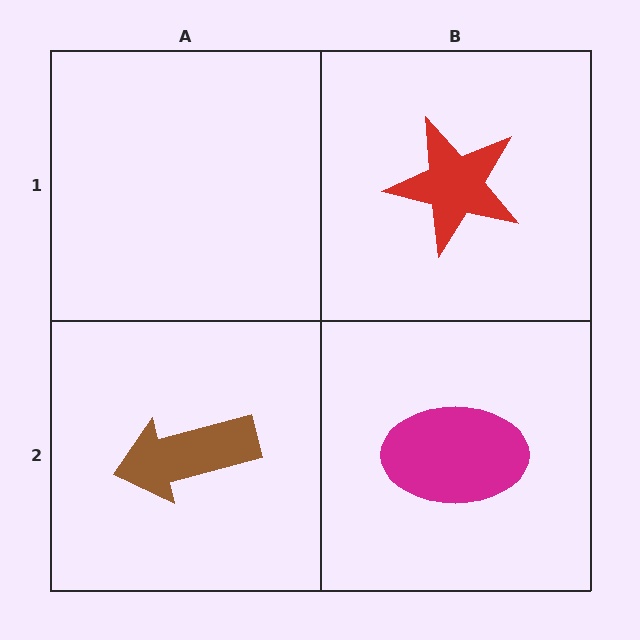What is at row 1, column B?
A red star.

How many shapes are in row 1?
1 shape.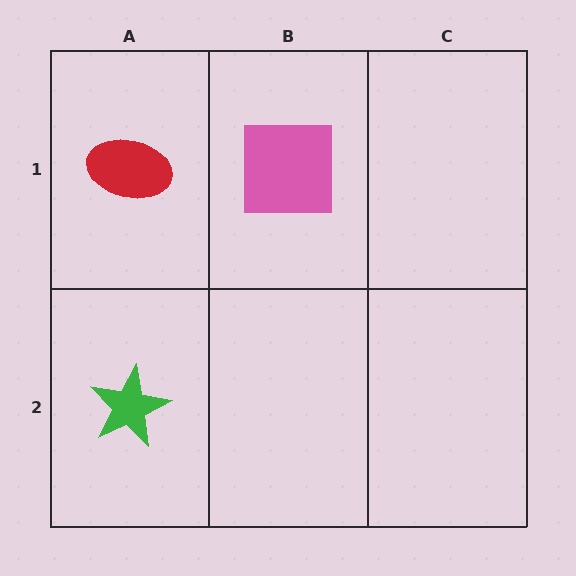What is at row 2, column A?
A green star.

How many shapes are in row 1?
2 shapes.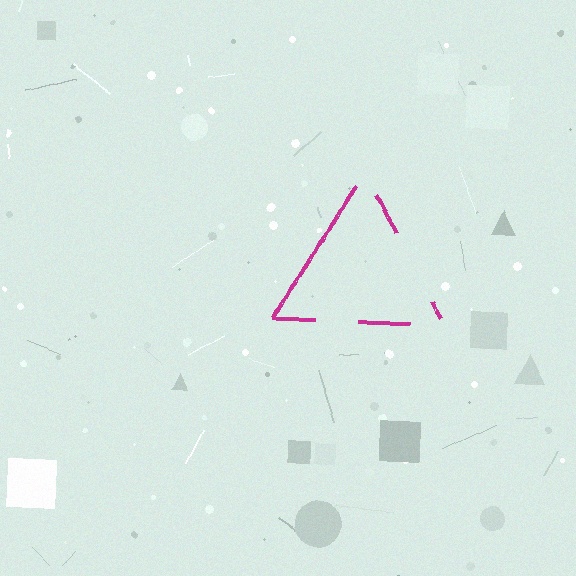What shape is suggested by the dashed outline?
The dashed outline suggests a triangle.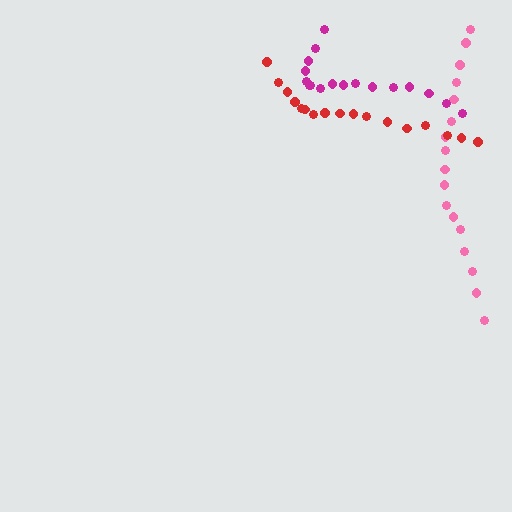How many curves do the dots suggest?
There are 3 distinct paths.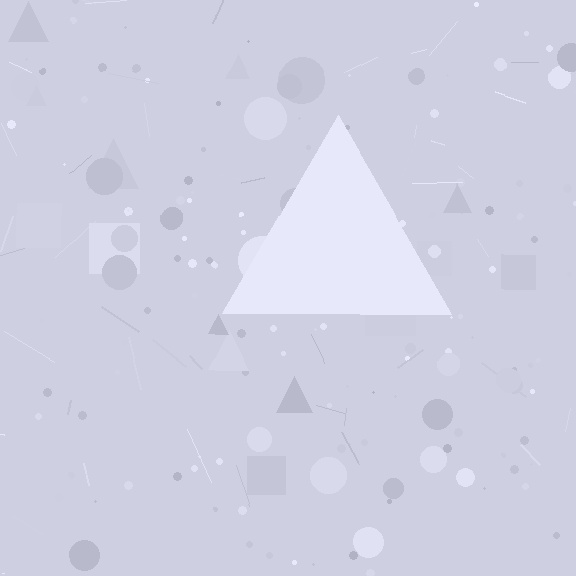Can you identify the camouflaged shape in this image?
The camouflaged shape is a triangle.